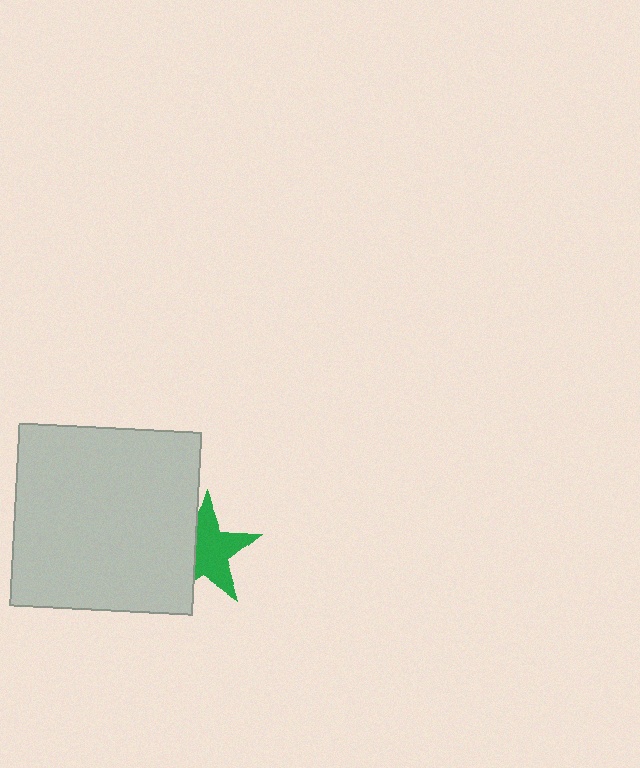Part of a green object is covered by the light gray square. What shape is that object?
It is a star.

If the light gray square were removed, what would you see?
You would see the complete green star.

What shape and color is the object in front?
The object in front is a light gray square.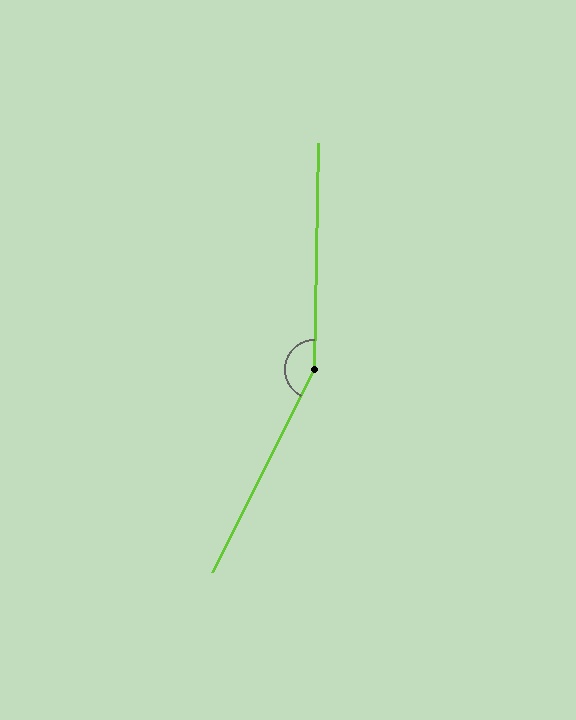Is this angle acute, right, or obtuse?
It is obtuse.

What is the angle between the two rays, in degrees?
Approximately 154 degrees.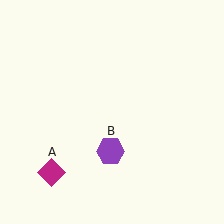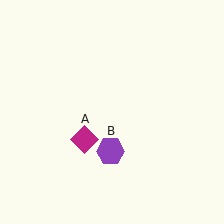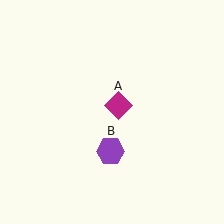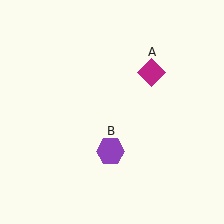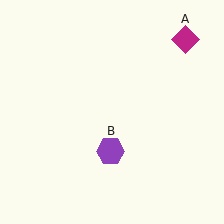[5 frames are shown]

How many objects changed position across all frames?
1 object changed position: magenta diamond (object A).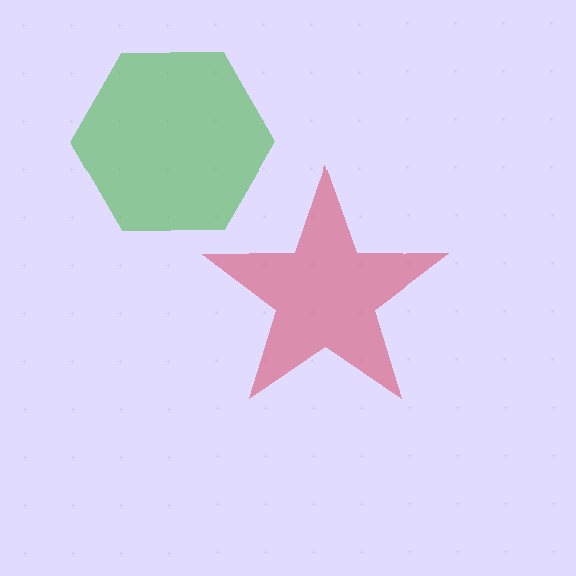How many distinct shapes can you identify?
There are 2 distinct shapes: a red star, a green hexagon.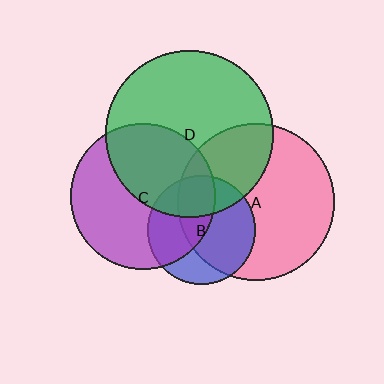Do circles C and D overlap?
Yes.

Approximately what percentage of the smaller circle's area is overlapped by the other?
Approximately 45%.